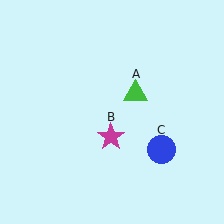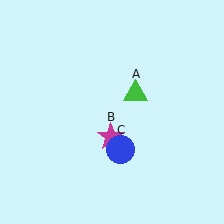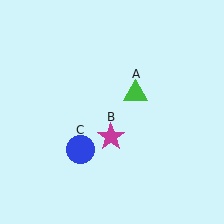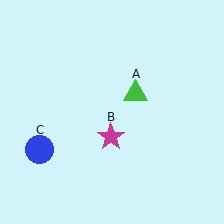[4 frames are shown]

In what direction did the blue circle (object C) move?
The blue circle (object C) moved left.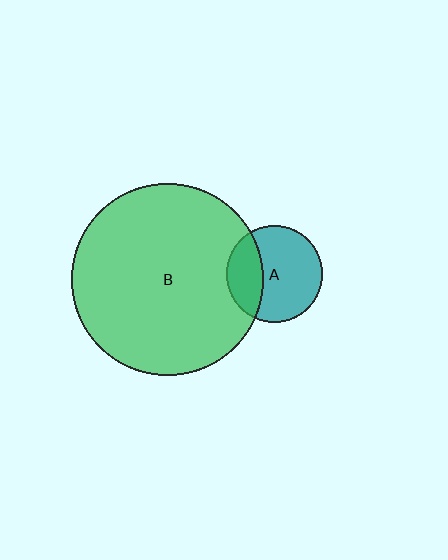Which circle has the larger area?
Circle B (green).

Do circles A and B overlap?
Yes.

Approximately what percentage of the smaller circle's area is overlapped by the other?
Approximately 30%.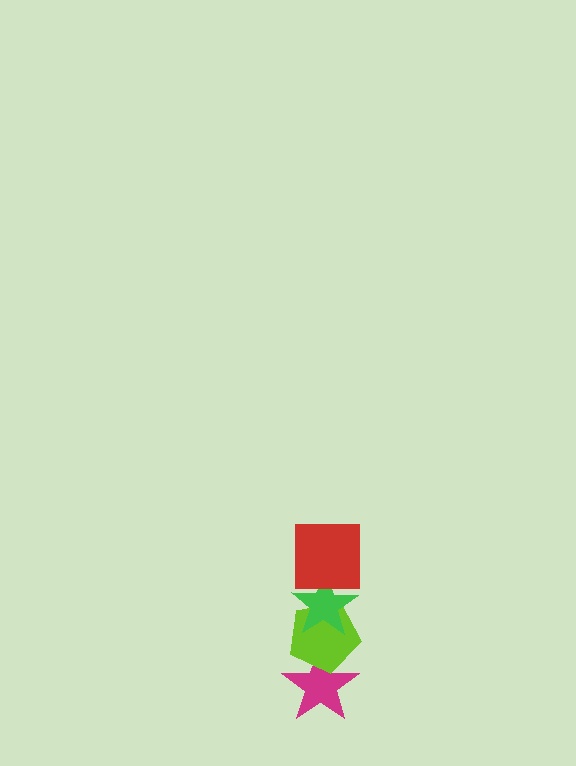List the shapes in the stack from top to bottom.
From top to bottom: the red square, the green star, the lime pentagon, the magenta star.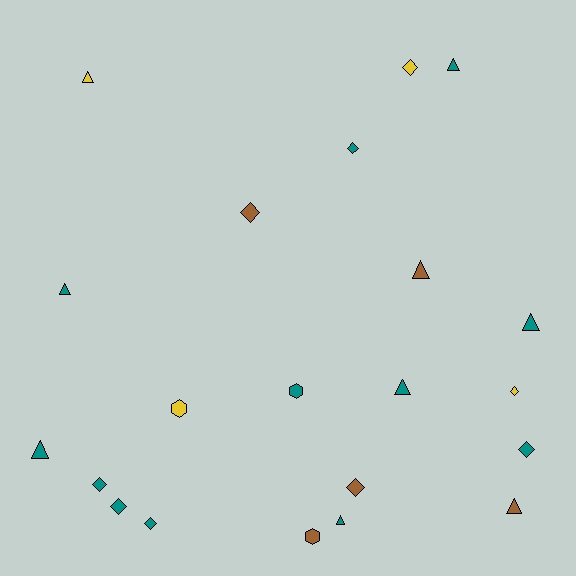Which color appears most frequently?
Teal, with 12 objects.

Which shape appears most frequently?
Diamond, with 9 objects.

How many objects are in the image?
There are 21 objects.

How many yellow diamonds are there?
There are 2 yellow diamonds.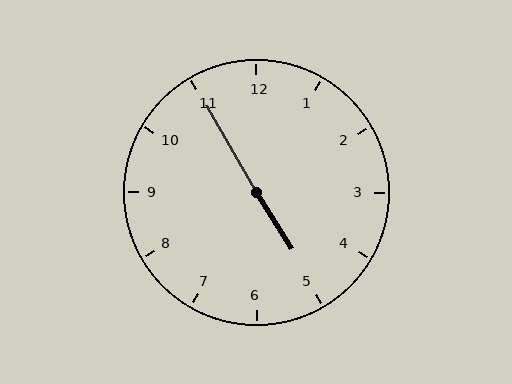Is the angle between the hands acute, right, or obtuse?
It is obtuse.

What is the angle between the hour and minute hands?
Approximately 178 degrees.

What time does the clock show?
4:55.